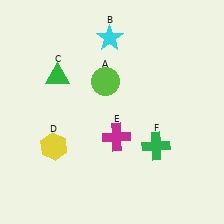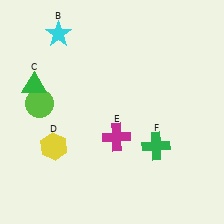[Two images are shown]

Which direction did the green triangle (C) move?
The green triangle (C) moved left.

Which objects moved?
The objects that moved are: the lime circle (A), the cyan star (B), the green triangle (C).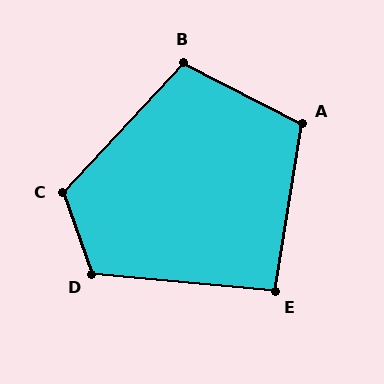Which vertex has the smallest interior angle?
E, at approximately 94 degrees.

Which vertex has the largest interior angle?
C, at approximately 117 degrees.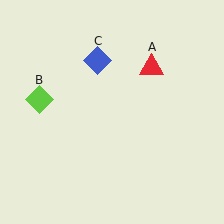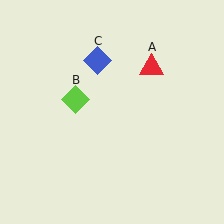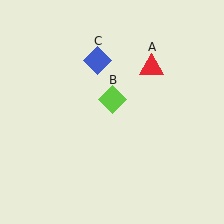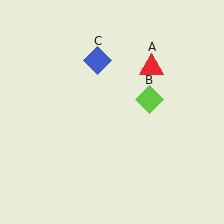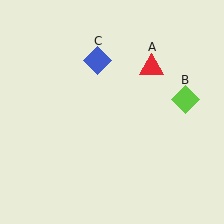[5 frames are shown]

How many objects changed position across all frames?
1 object changed position: lime diamond (object B).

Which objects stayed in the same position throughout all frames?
Red triangle (object A) and blue diamond (object C) remained stationary.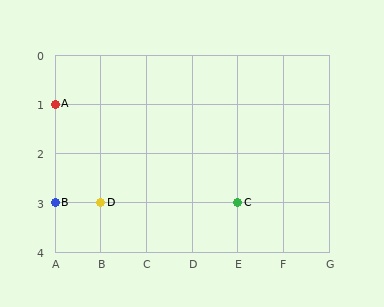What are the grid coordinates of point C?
Point C is at grid coordinates (E, 3).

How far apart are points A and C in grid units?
Points A and C are 4 columns and 2 rows apart (about 4.5 grid units diagonally).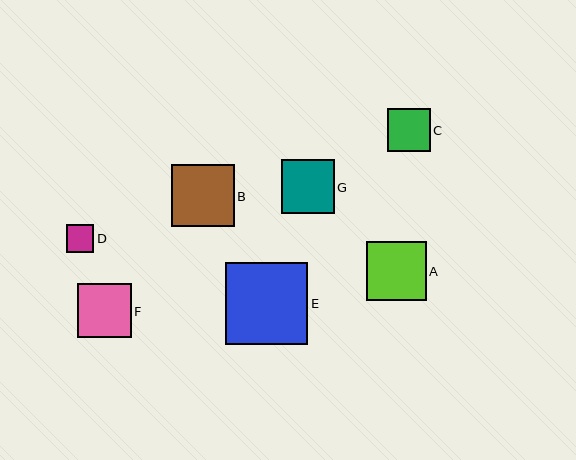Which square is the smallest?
Square D is the smallest with a size of approximately 28 pixels.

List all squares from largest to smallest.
From largest to smallest: E, B, A, F, G, C, D.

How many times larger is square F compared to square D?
Square F is approximately 2.0 times the size of square D.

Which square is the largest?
Square E is the largest with a size of approximately 82 pixels.